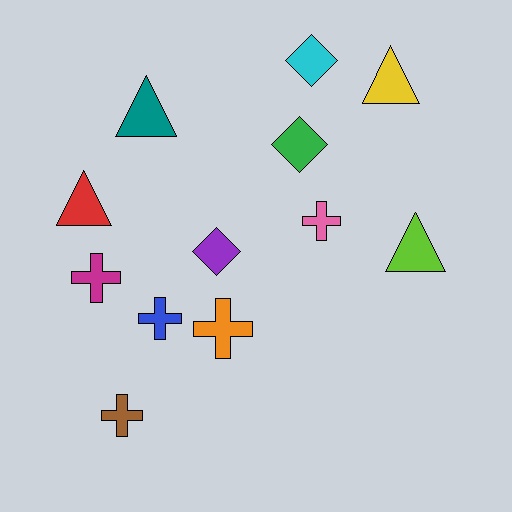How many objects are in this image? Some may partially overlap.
There are 12 objects.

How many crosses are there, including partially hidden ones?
There are 5 crosses.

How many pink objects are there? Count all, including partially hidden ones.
There is 1 pink object.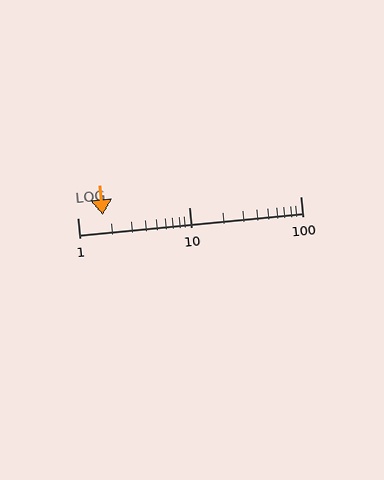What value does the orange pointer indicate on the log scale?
The pointer indicates approximately 1.7.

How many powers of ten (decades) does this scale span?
The scale spans 2 decades, from 1 to 100.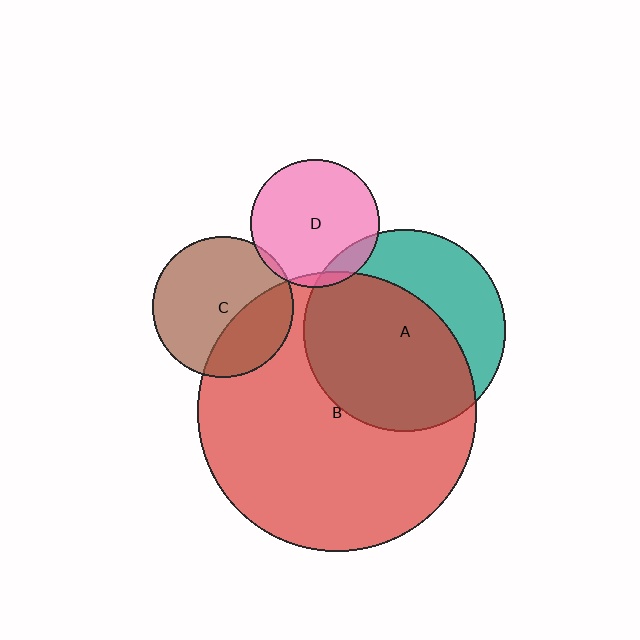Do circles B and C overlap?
Yes.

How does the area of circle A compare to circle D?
Approximately 2.5 times.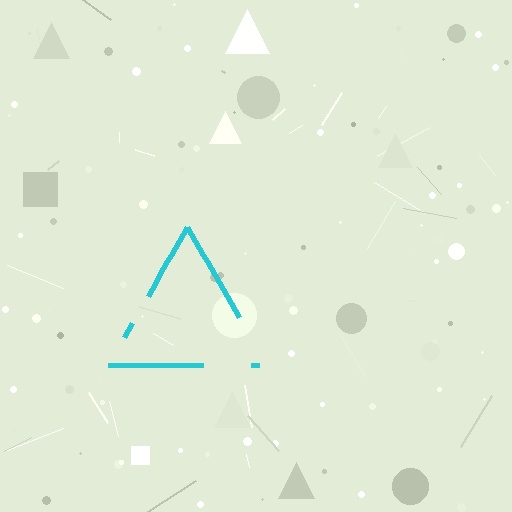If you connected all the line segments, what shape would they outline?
They would outline a triangle.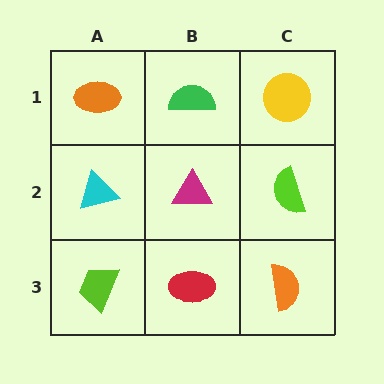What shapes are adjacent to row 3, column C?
A lime semicircle (row 2, column C), a red ellipse (row 3, column B).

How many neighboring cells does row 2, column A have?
3.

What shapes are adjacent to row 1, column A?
A cyan triangle (row 2, column A), a green semicircle (row 1, column B).